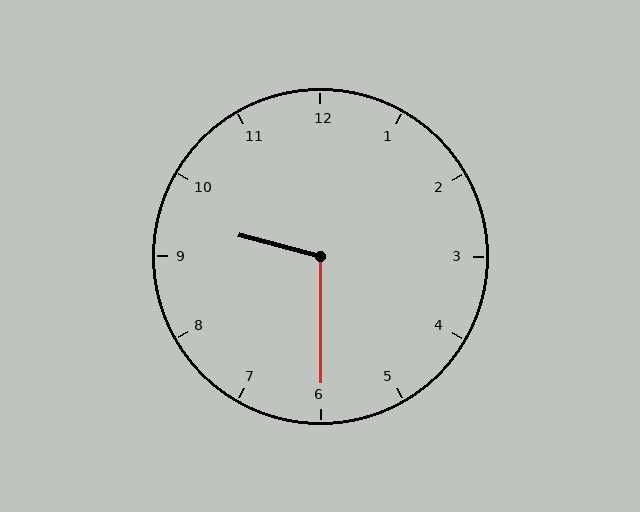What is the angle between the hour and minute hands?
Approximately 105 degrees.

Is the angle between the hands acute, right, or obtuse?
It is obtuse.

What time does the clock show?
9:30.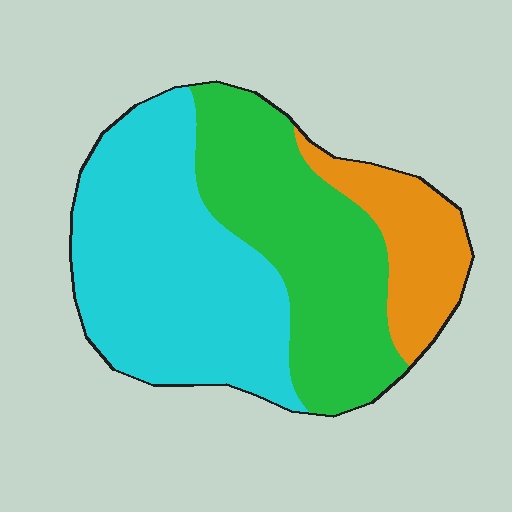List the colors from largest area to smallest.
From largest to smallest: cyan, green, orange.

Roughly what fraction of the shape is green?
Green covers around 35% of the shape.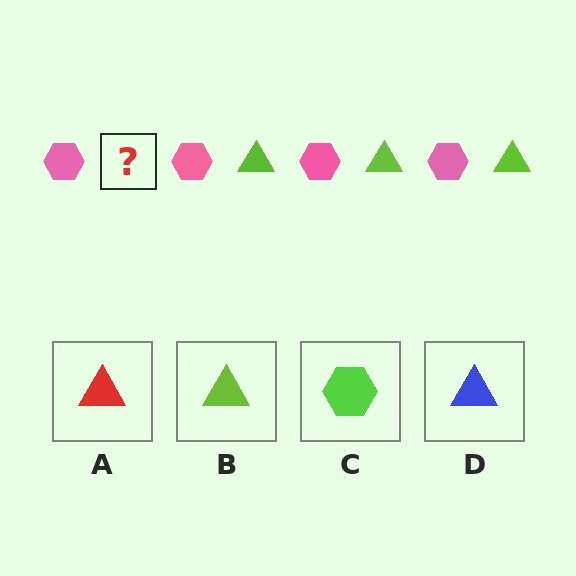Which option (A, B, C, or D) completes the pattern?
B.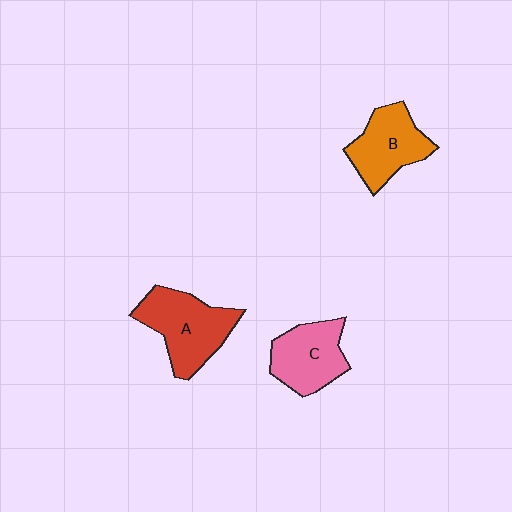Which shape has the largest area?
Shape A (red).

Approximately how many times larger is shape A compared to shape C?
Approximately 1.2 times.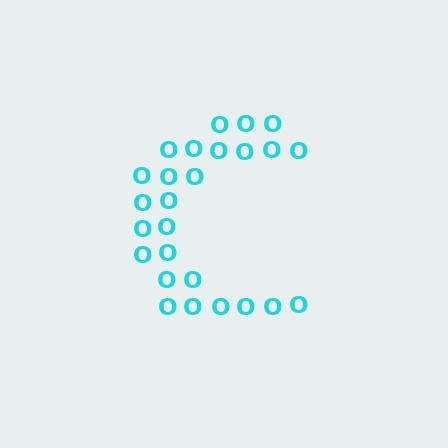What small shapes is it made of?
It is made of small letter O's.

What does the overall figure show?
The overall figure shows the letter C.